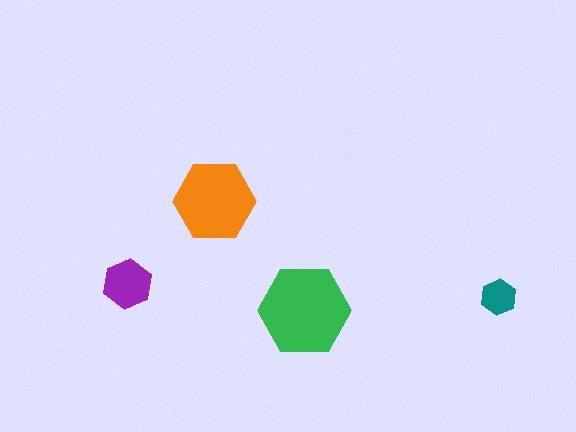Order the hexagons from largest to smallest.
the green one, the orange one, the purple one, the teal one.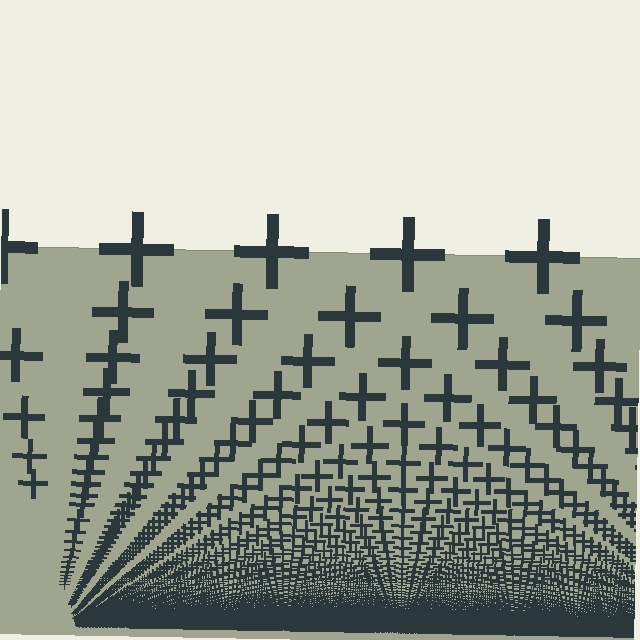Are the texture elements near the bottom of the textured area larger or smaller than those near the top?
Smaller. The gradient is inverted — elements near the bottom are smaller and denser.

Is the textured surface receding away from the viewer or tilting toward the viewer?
The surface appears to tilt toward the viewer. Texture elements get larger and sparser toward the top.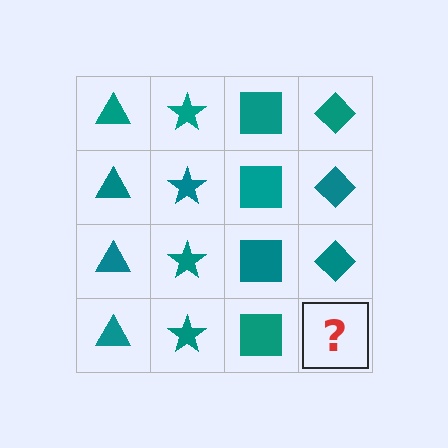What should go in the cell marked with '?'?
The missing cell should contain a teal diamond.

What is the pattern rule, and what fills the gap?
The rule is that each column has a consistent shape. The gap should be filled with a teal diamond.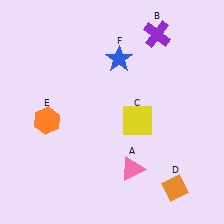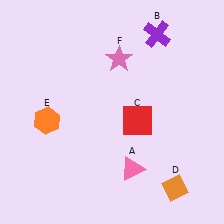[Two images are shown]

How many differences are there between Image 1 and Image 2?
There are 2 differences between the two images.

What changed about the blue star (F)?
In Image 1, F is blue. In Image 2, it changed to pink.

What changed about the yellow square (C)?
In Image 1, C is yellow. In Image 2, it changed to red.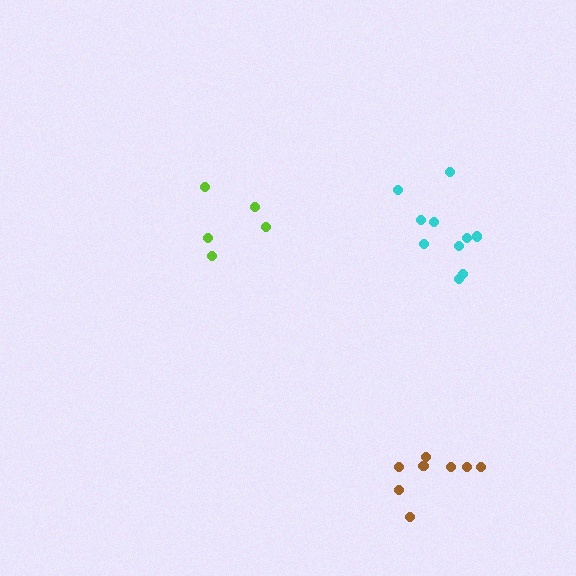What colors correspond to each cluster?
The clusters are colored: lime, brown, cyan.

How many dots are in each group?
Group 1: 5 dots, Group 2: 8 dots, Group 3: 10 dots (23 total).